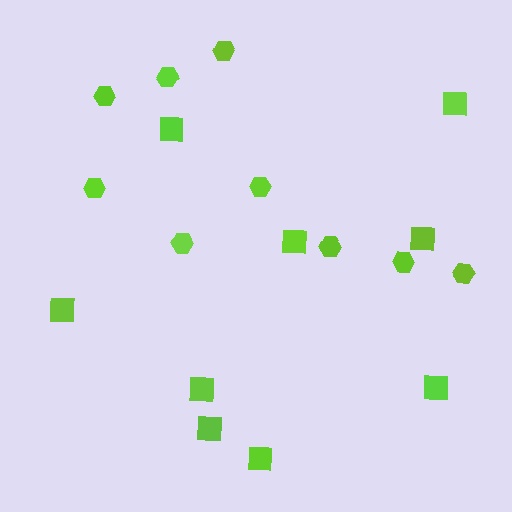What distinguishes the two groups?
There are 2 groups: one group of squares (9) and one group of hexagons (9).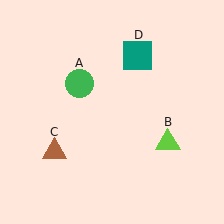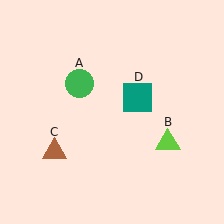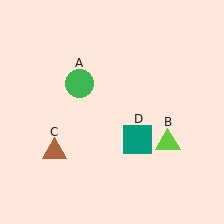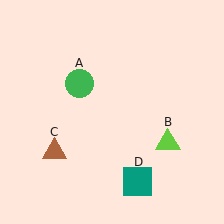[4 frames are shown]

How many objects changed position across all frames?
1 object changed position: teal square (object D).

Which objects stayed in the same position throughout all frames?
Green circle (object A) and lime triangle (object B) and brown triangle (object C) remained stationary.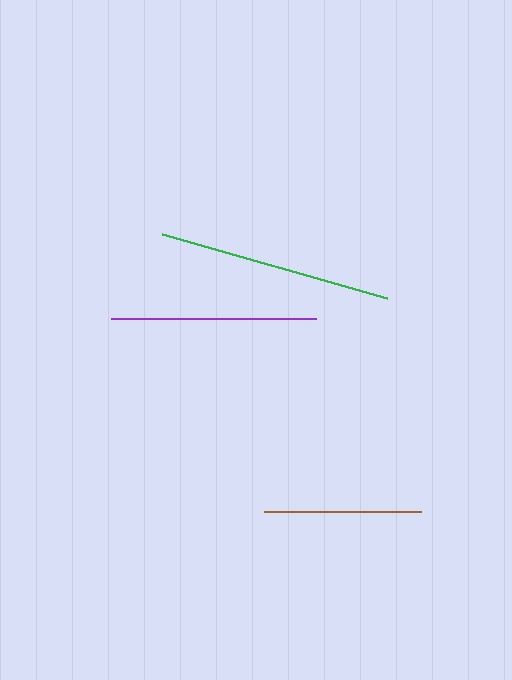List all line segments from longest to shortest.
From longest to shortest: green, purple, brown.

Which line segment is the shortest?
The brown line is the shortest at approximately 157 pixels.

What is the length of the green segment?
The green segment is approximately 234 pixels long.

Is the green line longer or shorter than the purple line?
The green line is longer than the purple line.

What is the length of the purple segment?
The purple segment is approximately 205 pixels long.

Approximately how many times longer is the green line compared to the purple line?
The green line is approximately 1.1 times the length of the purple line.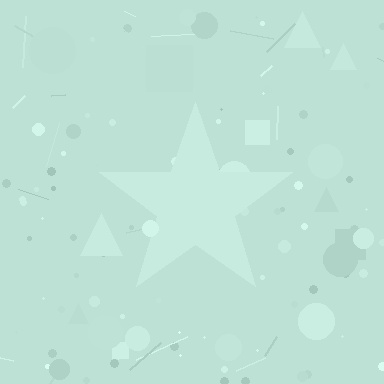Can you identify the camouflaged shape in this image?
The camouflaged shape is a star.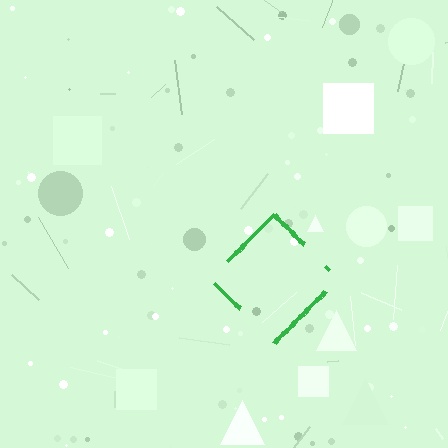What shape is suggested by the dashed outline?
The dashed outline suggests a diamond.